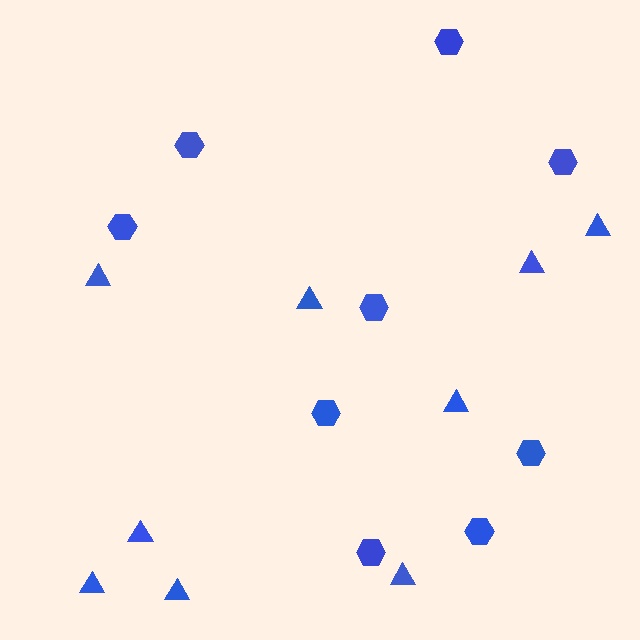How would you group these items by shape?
There are 2 groups: one group of triangles (9) and one group of hexagons (9).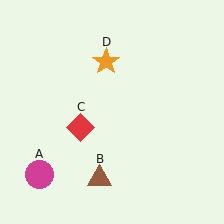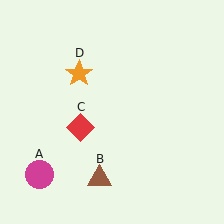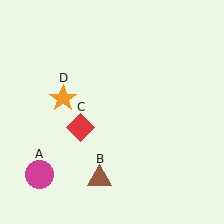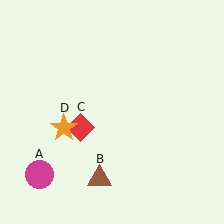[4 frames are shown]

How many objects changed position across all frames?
1 object changed position: orange star (object D).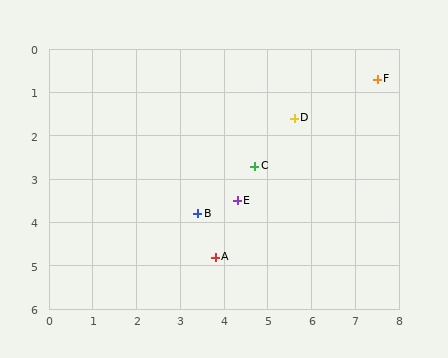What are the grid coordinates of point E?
Point E is at approximately (4.3, 3.5).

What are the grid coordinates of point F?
Point F is at approximately (7.5, 0.7).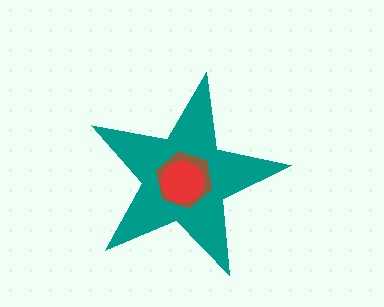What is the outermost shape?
The teal star.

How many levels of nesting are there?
3.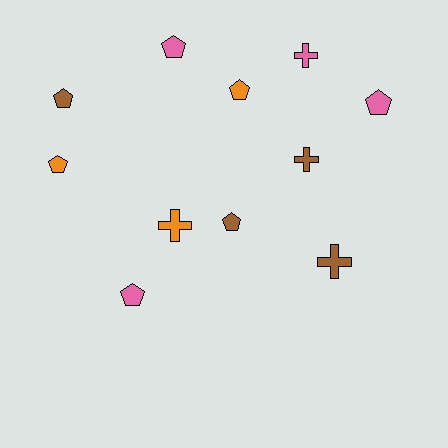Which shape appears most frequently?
Pentagon, with 7 objects.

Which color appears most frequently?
Pink, with 4 objects.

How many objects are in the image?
There are 11 objects.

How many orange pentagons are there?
There are 2 orange pentagons.